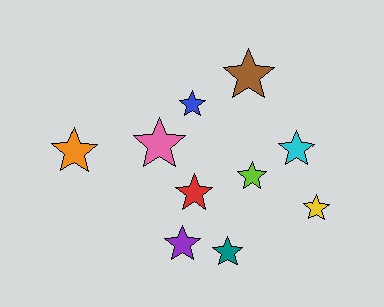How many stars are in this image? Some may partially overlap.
There are 10 stars.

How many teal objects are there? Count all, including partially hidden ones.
There is 1 teal object.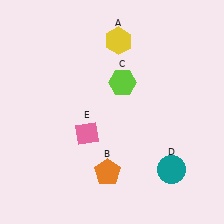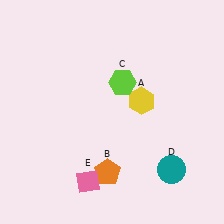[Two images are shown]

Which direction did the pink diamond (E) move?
The pink diamond (E) moved down.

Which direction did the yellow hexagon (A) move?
The yellow hexagon (A) moved down.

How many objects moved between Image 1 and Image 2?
2 objects moved between the two images.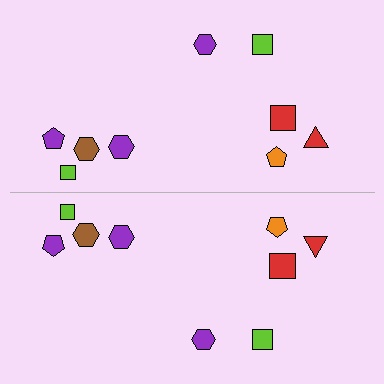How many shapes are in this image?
There are 18 shapes in this image.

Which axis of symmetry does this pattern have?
The pattern has a horizontal axis of symmetry running through the center of the image.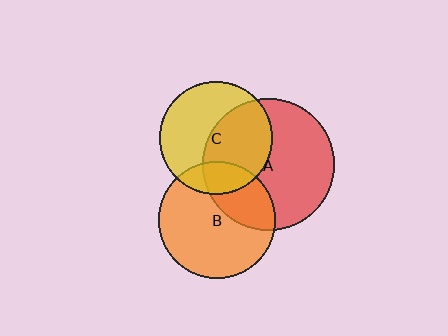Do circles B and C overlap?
Yes.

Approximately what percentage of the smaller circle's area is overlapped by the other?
Approximately 20%.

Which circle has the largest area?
Circle A (red).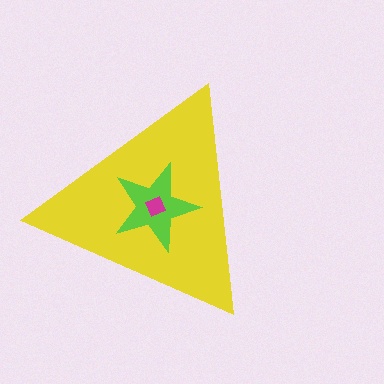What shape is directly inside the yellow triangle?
The lime star.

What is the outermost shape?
The yellow triangle.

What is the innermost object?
The magenta square.